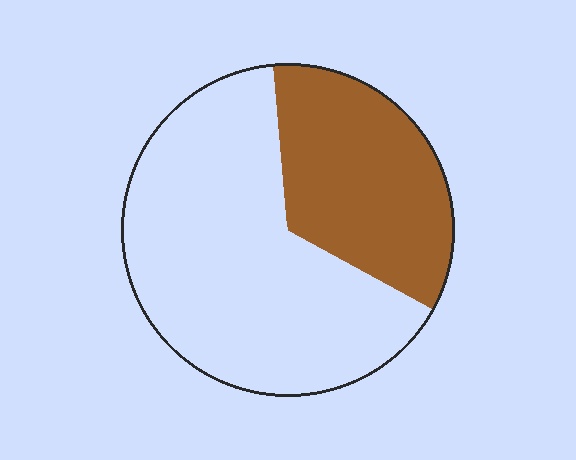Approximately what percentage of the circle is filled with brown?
Approximately 35%.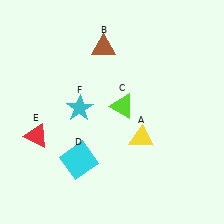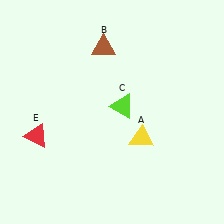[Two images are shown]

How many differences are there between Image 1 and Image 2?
There are 2 differences between the two images.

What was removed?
The cyan square (D), the cyan star (F) were removed in Image 2.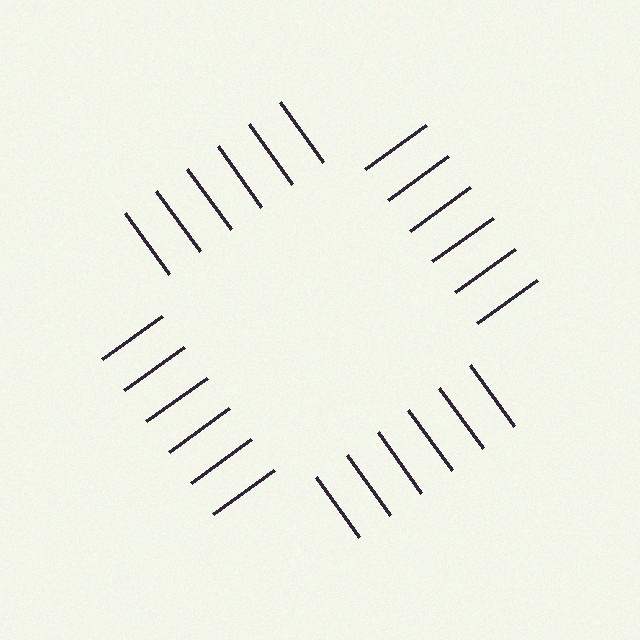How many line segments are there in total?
24 — 6 along each of the 4 edges.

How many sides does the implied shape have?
4 sides — the line-ends trace a square.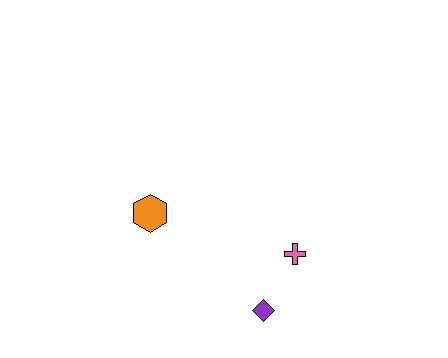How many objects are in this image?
There are 3 objects.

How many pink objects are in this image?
There is 1 pink object.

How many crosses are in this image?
There is 1 cross.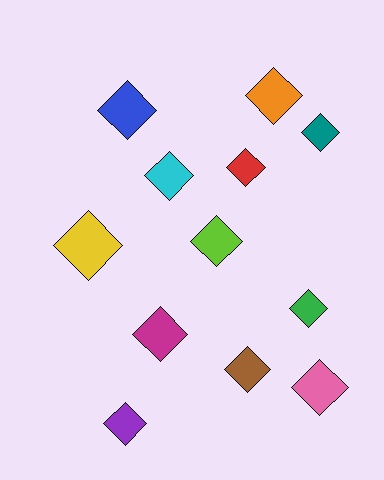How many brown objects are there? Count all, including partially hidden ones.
There is 1 brown object.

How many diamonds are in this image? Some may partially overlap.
There are 12 diamonds.